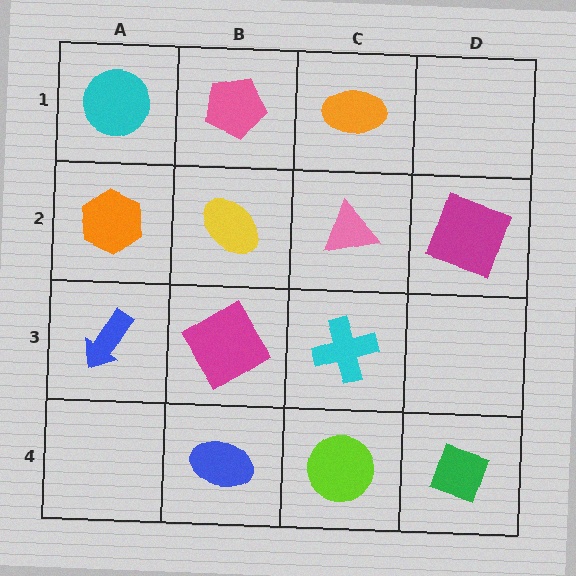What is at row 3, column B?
A magenta diamond.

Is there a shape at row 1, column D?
No, that cell is empty.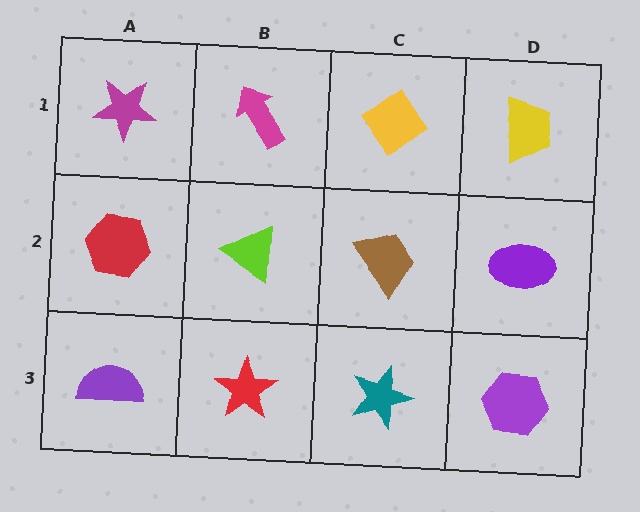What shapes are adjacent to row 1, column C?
A brown trapezoid (row 2, column C), a magenta arrow (row 1, column B), a yellow trapezoid (row 1, column D).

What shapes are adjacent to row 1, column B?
A lime triangle (row 2, column B), a magenta star (row 1, column A), a yellow diamond (row 1, column C).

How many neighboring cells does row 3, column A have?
2.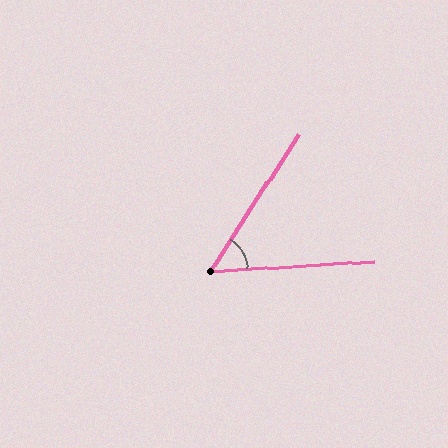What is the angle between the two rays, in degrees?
Approximately 54 degrees.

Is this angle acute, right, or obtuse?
It is acute.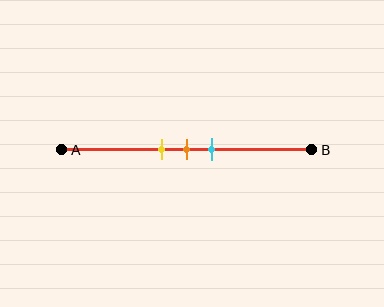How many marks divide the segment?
There are 3 marks dividing the segment.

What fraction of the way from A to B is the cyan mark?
The cyan mark is approximately 60% (0.6) of the way from A to B.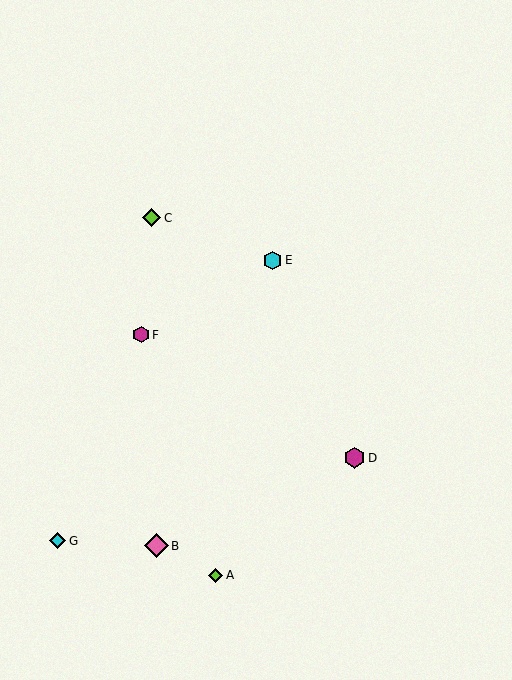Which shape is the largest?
The pink diamond (labeled B) is the largest.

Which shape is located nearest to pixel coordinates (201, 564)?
The lime diamond (labeled A) at (215, 575) is nearest to that location.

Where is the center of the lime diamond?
The center of the lime diamond is at (215, 575).